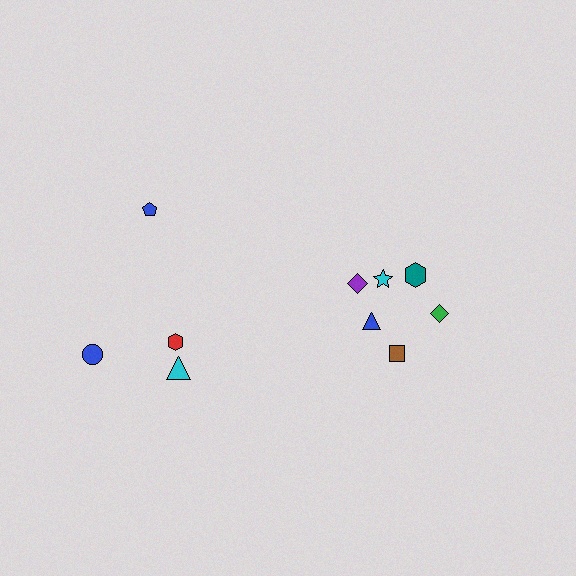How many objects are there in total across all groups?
There are 10 objects.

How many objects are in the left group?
There are 4 objects.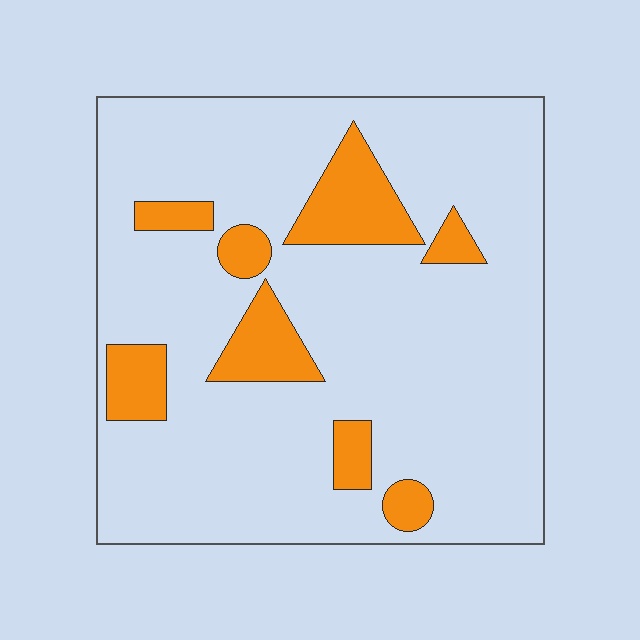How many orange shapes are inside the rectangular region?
8.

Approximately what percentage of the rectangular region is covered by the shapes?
Approximately 15%.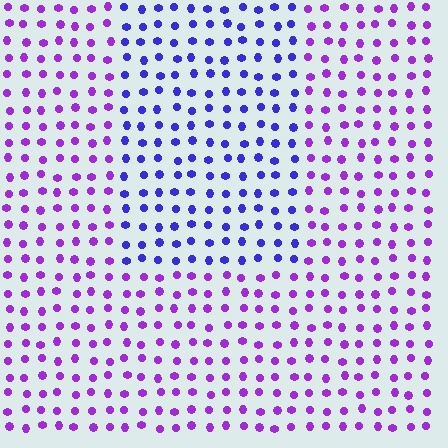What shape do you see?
I see a rectangle.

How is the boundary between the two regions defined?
The boundary is defined purely by a slight shift in hue (about 37 degrees). Spacing, size, and orientation are identical on both sides.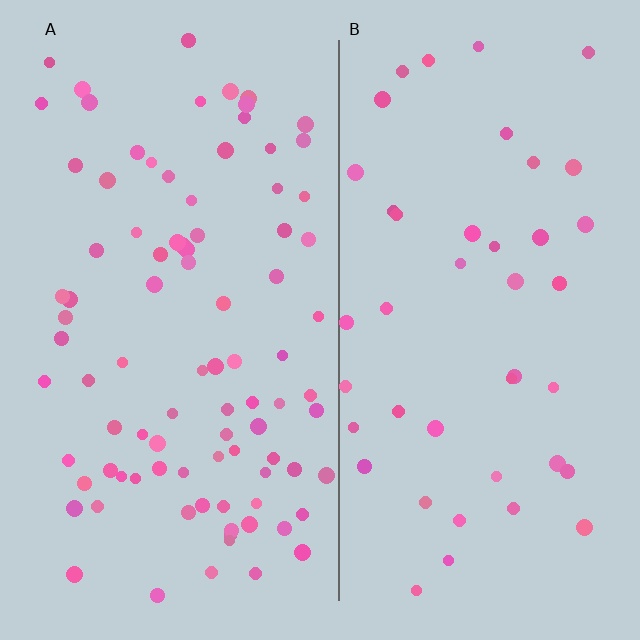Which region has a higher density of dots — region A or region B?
A (the left).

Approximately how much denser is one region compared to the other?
Approximately 2.1× — region A over region B.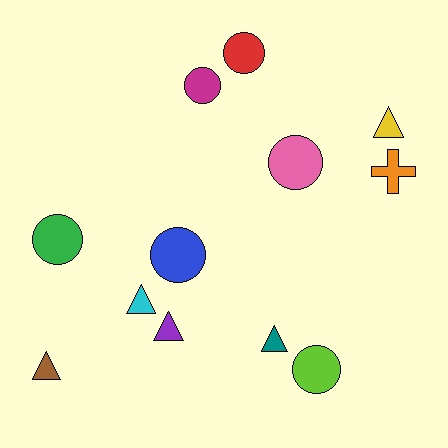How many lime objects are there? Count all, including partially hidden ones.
There is 1 lime object.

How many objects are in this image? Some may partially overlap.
There are 12 objects.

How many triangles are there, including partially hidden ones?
There are 5 triangles.